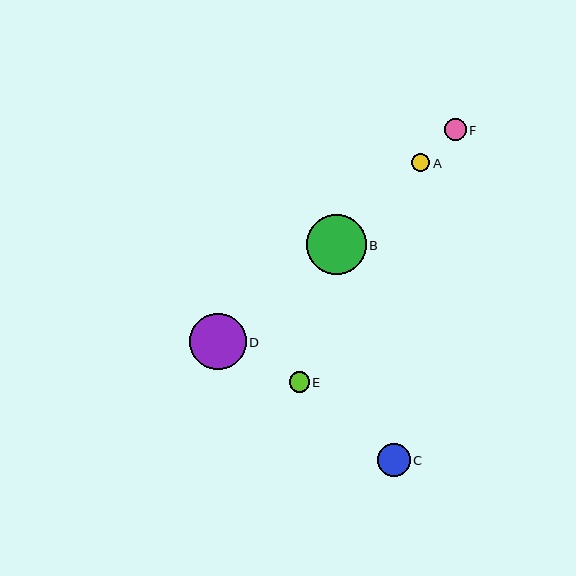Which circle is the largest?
Circle B is the largest with a size of approximately 60 pixels.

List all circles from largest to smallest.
From largest to smallest: B, D, C, F, E, A.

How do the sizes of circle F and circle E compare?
Circle F and circle E are approximately the same size.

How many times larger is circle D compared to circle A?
Circle D is approximately 3.1 times the size of circle A.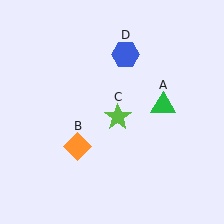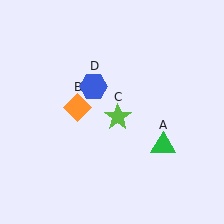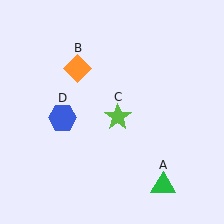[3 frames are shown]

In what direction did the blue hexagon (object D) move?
The blue hexagon (object D) moved down and to the left.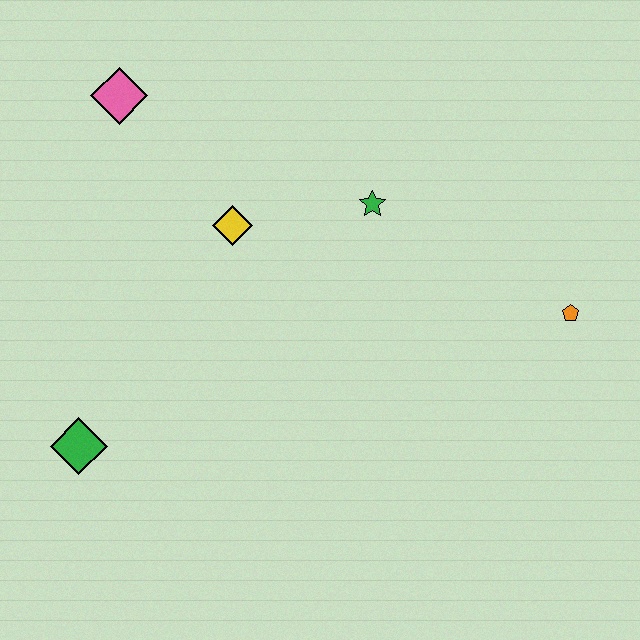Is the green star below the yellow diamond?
No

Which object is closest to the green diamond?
The yellow diamond is closest to the green diamond.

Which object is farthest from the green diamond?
The orange pentagon is farthest from the green diamond.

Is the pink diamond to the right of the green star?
No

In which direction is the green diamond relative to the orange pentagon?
The green diamond is to the left of the orange pentagon.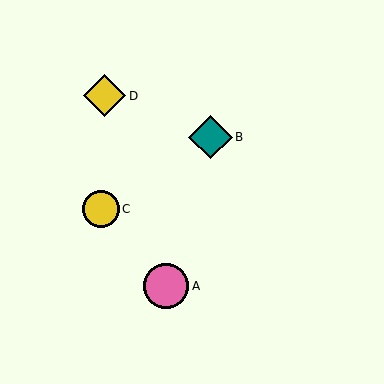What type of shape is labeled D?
Shape D is a yellow diamond.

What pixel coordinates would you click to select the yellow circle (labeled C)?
Click at (101, 209) to select the yellow circle C.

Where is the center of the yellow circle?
The center of the yellow circle is at (101, 209).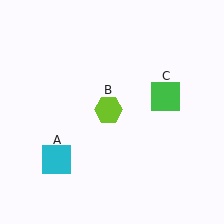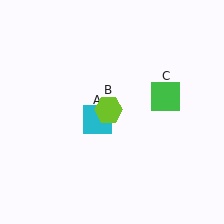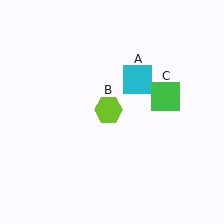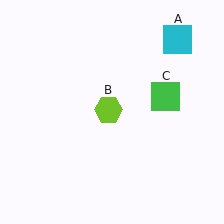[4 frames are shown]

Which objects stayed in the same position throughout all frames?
Lime hexagon (object B) and green square (object C) remained stationary.